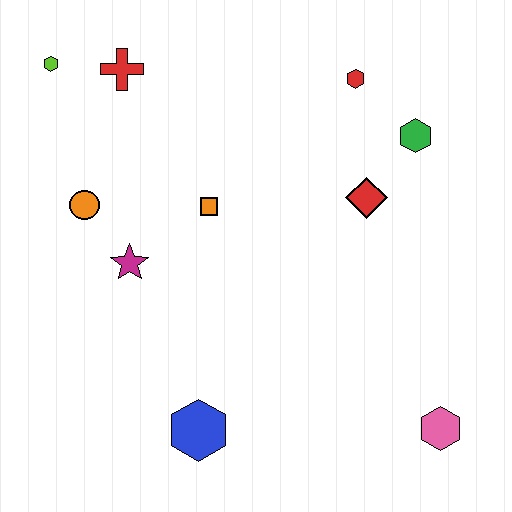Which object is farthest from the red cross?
The pink hexagon is farthest from the red cross.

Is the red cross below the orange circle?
No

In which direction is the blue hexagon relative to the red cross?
The blue hexagon is below the red cross.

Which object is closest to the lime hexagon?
The red cross is closest to the lime hexagon.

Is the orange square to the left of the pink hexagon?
Yes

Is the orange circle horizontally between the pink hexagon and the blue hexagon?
No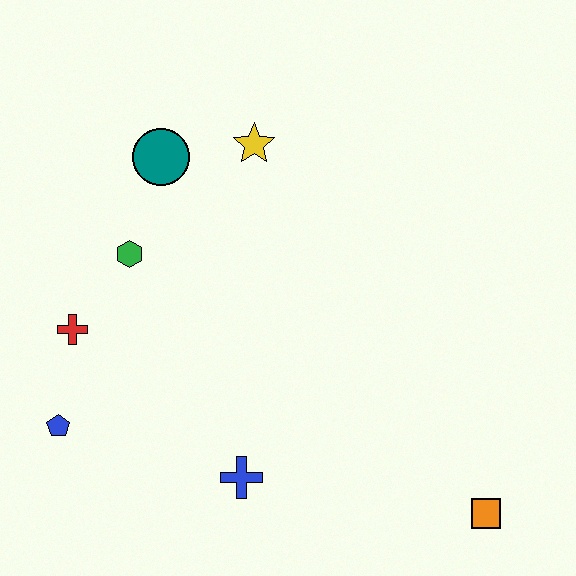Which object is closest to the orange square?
The blue cross is closest to the orange square.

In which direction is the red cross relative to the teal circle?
The red cross is below the teal circle.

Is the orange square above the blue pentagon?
No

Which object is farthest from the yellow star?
The orange square is farthest from the yellow star.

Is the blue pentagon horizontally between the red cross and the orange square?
No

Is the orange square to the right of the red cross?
Yes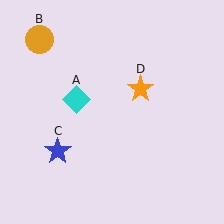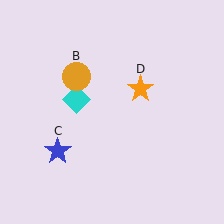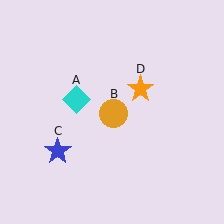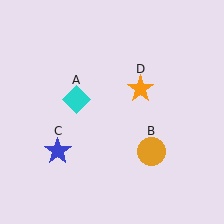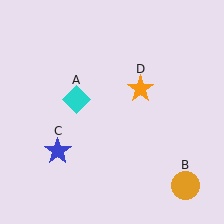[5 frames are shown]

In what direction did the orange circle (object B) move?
The orange circle (object B) moved down and to the right.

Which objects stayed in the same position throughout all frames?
Cyan diamond (object A) and blue star (object C) and orange star (object D) remained stationary.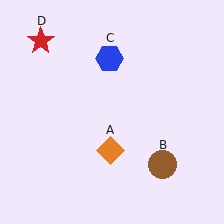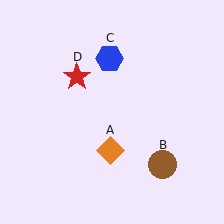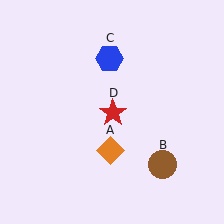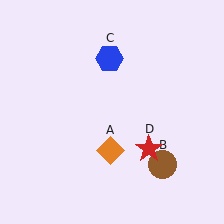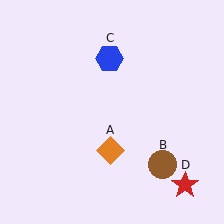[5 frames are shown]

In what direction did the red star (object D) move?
The red star (object D) moved down and to the right.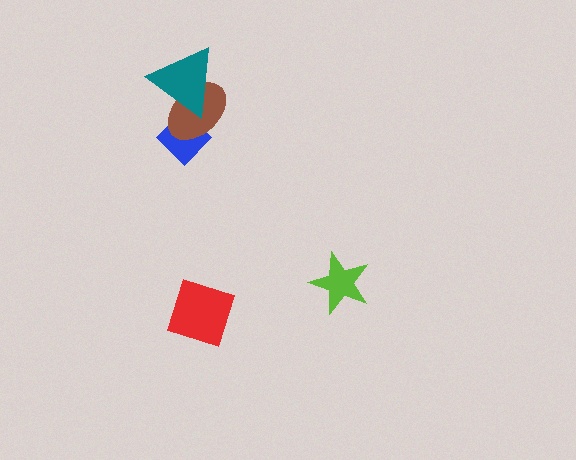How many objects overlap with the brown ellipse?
2 objects overlap with the brown ellipse.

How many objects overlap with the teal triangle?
2 objects overlap with the teal triangle.